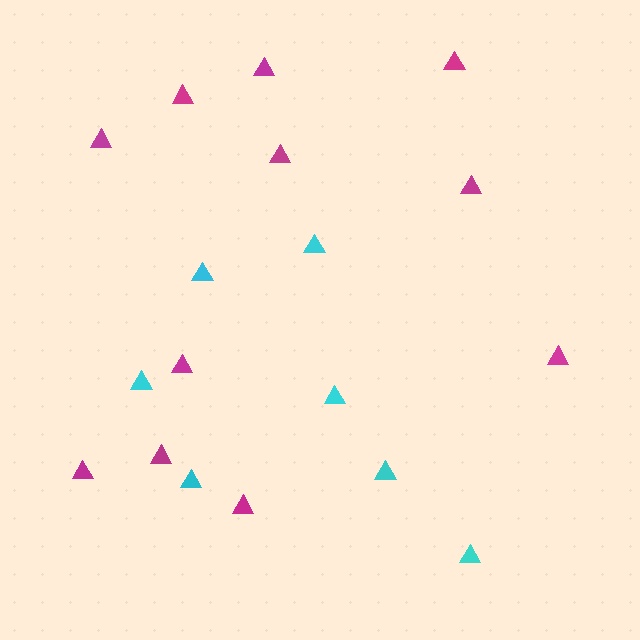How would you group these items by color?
There are 2 groups: one group of cyan triangles (7) and one group of magenta triangles (11).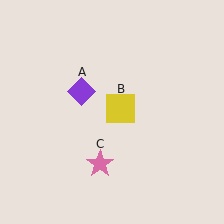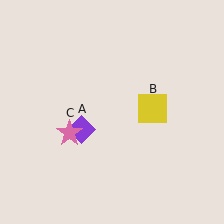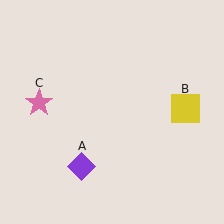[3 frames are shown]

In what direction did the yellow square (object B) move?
The yellow square (object B) moved right.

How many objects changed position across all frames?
3 objects changed position: purple diamond (object A), yellow square (object B), pink star (object C).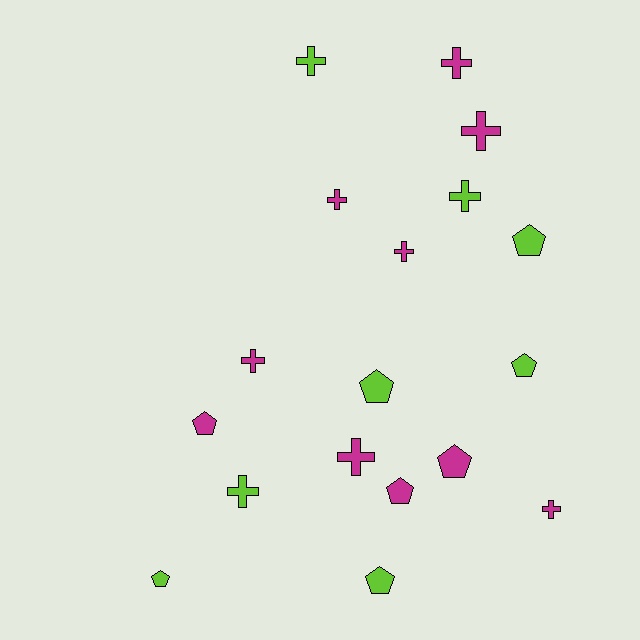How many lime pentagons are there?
There are 5 lime pentagons.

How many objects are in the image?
There are 18 objects.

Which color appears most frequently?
Magenta, with 10 objects.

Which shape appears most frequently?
Cross, with 10 objects.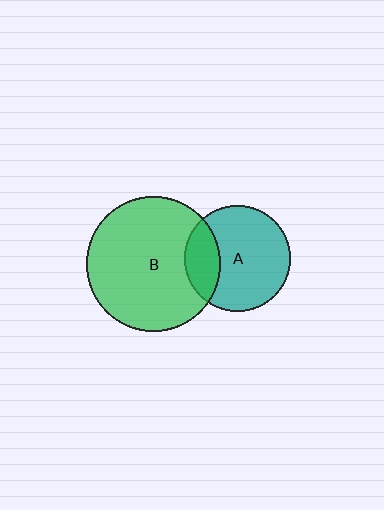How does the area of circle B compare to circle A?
Approximately 1.6 times.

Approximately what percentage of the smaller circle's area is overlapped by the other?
Approximately 25%.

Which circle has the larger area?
Circle B (green).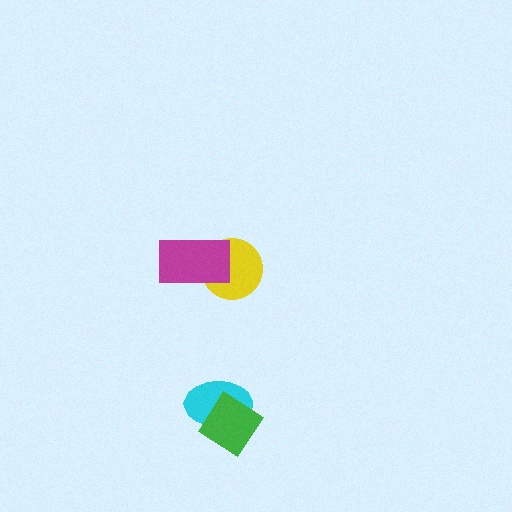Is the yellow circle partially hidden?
Yes, it is partially covered by another shape.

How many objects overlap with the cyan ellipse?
1 object overlaps with the cyan ellipse.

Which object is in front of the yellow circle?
The magenta rectangle is in front of the yellow circle.